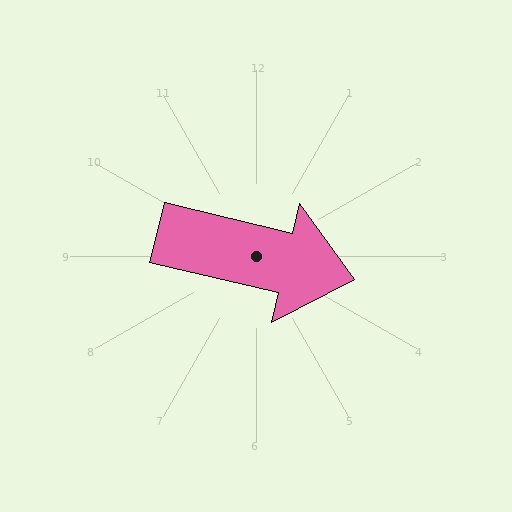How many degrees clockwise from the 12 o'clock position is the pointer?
Approximately 103 degrees.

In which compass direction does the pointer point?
East.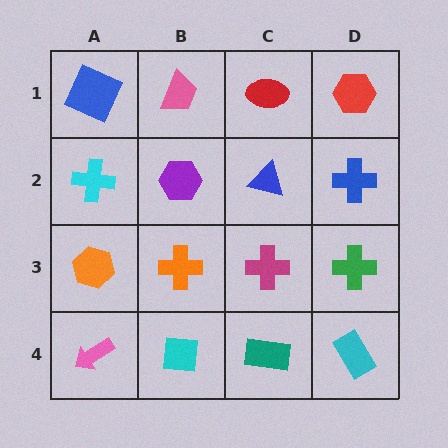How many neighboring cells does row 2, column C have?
4.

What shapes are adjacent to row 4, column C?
A magenta cross (row 3, column C), a cyan square (row 4, column B), a cyan rectangle (row 4, column D).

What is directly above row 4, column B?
An orange cross.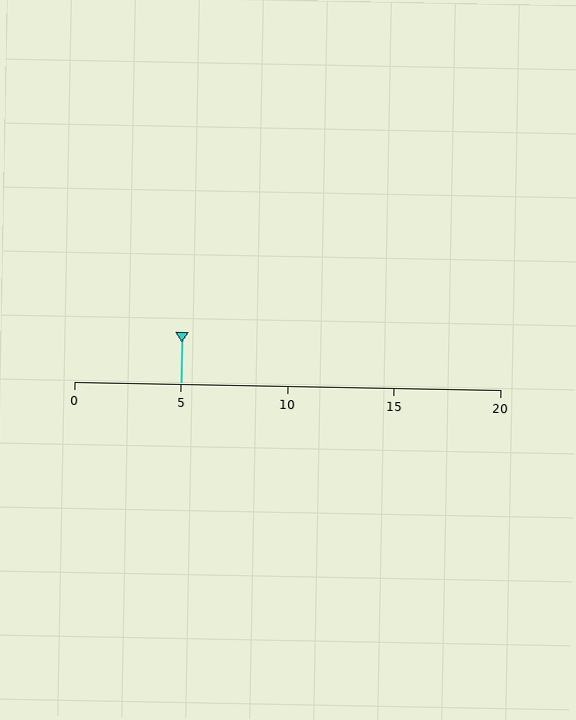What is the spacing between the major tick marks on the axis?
The major ticks are spaced 5 apart.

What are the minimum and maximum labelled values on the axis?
The axis runs from 0 to 20.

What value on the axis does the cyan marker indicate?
The marker indicates approximately 5.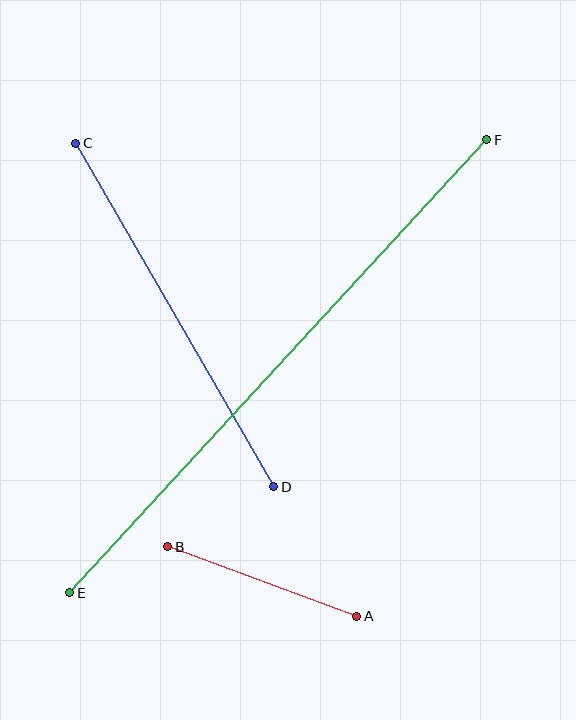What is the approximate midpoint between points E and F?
The midpoint is at approximately (278, 366) pixels.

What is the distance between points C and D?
The distance is approximately 397 pixels.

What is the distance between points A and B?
The distance is approximately 201 pixels.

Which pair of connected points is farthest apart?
Points E and F are farthest apart.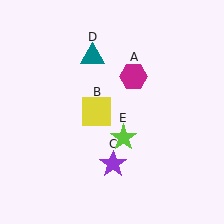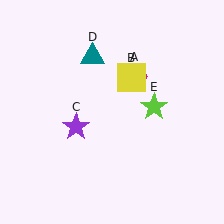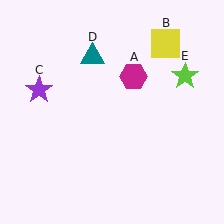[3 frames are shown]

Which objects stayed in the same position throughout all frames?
Magenta hexagon (object A) and teal triangle (object D) remained stationary.